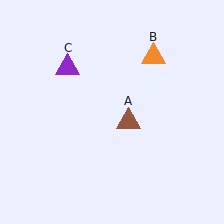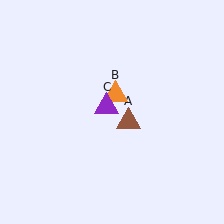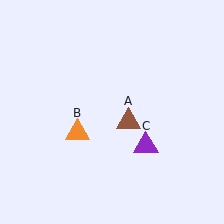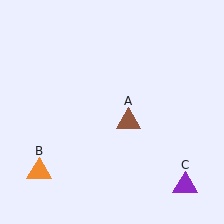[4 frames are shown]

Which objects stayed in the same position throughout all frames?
Brown triangle (object A) remained stationary.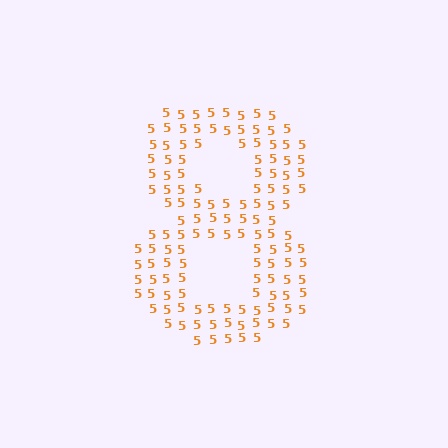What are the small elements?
The small elements are digit 5's.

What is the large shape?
The large shape is the digit 8.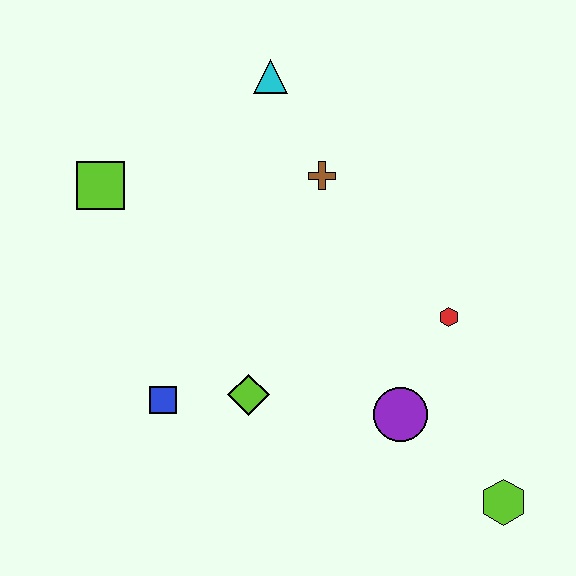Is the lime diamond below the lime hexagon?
No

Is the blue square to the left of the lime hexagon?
Yes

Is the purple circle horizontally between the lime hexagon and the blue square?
Yes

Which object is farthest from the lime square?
The lime hexagon is farthest from the lime square.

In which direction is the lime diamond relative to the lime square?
The lime diamond is below the lime square.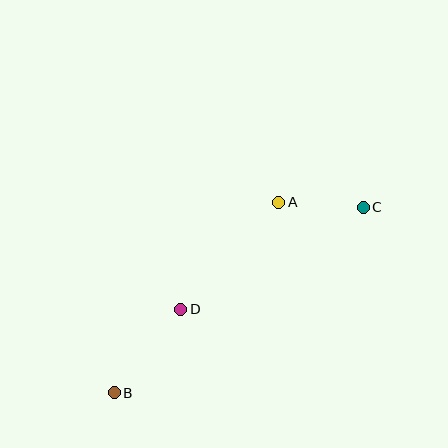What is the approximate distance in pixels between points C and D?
The distance between C and D is approximately 209 pixels.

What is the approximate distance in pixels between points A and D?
The distance between A and D is approximately 145 pixels.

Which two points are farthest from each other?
Points B and C are farthest from each other.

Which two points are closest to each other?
Points A and C are closest to each other.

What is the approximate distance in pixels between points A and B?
The distance between A and B is approximately 252 pixels.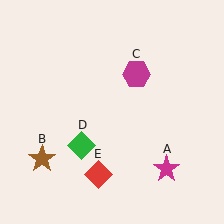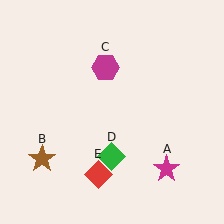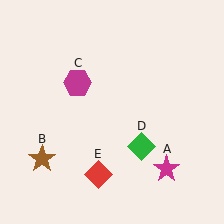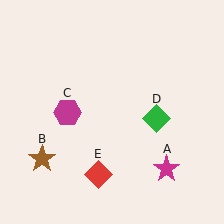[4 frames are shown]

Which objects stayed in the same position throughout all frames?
Magenta star (object A) and brown star (object B) and red diamond (object E) remained stationary.